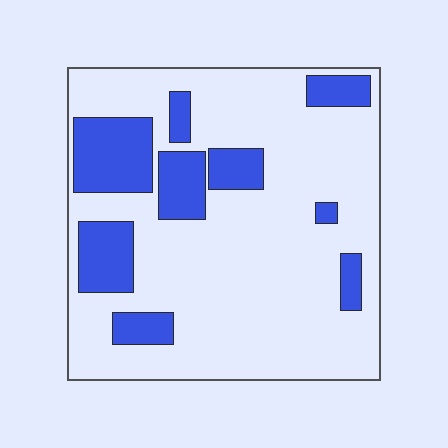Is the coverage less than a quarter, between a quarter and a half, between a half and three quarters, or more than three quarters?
Less than a quarter.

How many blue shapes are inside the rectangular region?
9.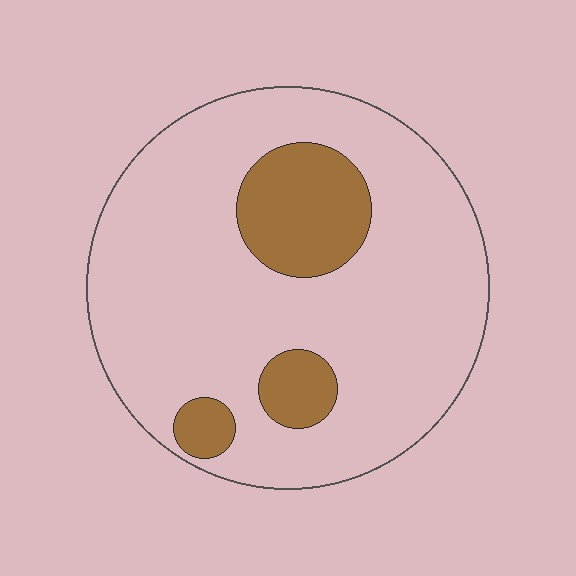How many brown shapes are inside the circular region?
3.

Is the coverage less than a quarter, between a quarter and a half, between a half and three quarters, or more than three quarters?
Less than a quarter.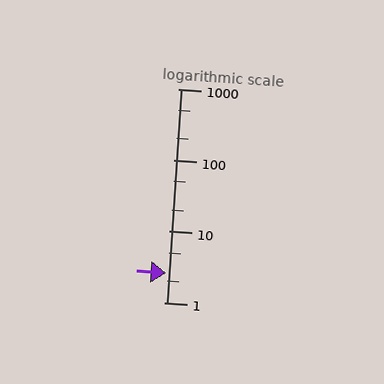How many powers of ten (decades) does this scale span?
The scale spans 3 decades, from 1 to 1000.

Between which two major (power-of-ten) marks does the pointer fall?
The pointer is between 1 and 10.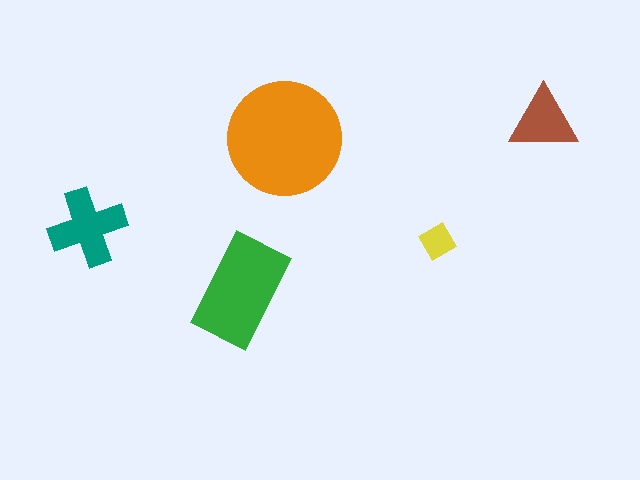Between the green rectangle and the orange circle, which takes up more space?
The orange circle.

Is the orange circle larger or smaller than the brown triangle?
Larger.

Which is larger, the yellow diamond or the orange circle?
The orange circle.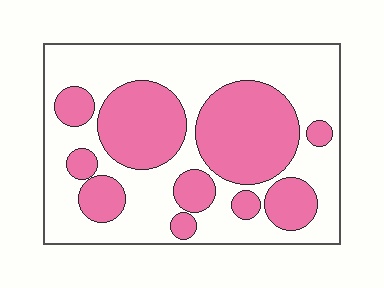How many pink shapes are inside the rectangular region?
10.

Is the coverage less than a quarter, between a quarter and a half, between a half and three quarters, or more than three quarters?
Between a quarter and a half.